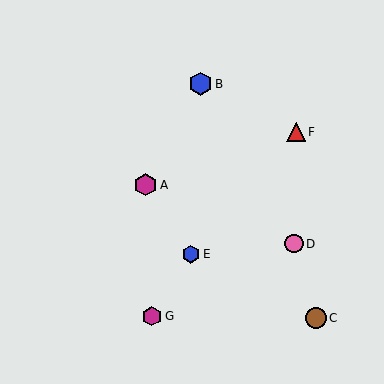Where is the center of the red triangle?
The center of the red triangle is at (296, 132).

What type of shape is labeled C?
Shape C is a brown circle.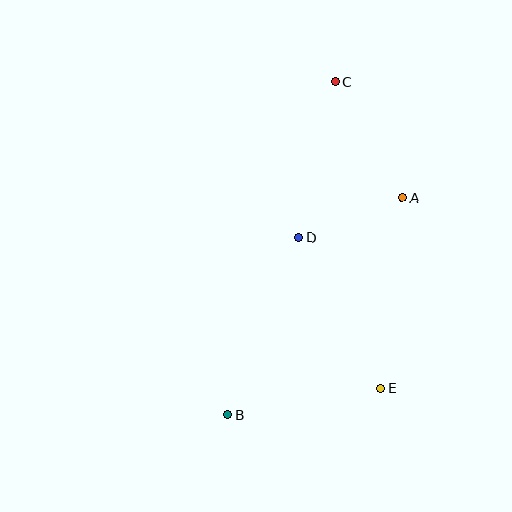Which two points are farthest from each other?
Points B and C are farthest from each other.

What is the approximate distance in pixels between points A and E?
The distance between A and E is approximately 192 pixels.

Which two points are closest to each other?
Points A and D are closest to each other.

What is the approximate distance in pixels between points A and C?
The distance between A and C is approximately 135 pixels.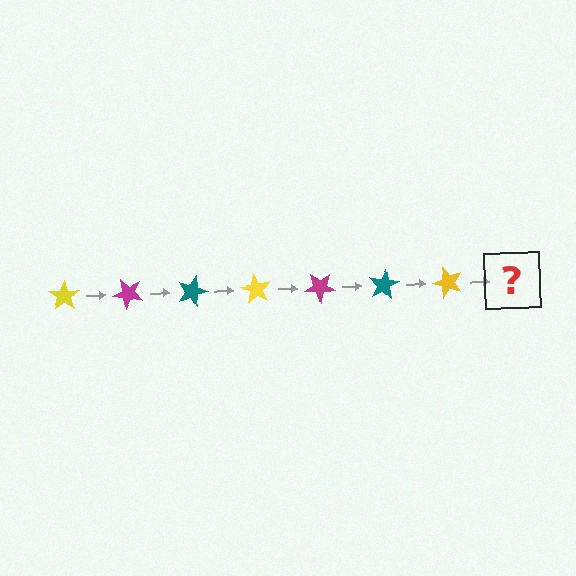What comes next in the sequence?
The next element should be a magenta star, rotated 315 degrees from the start.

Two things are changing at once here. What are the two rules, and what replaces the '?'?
The two rules are that it rotates 45 degrees each step and the color cycles through yellow, magenta, and teal. The '?' should be a magenta star, rotated 315 degrees from the start.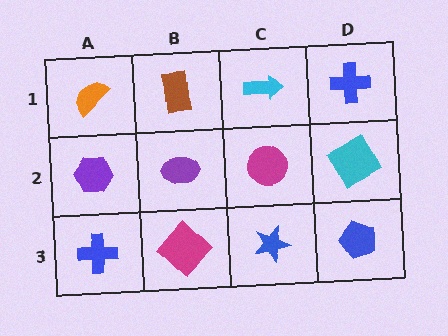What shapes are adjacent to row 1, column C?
A magenta circle (row 2, column C), a brown rectangle (row 1, column B), a blue cross (row 1, column D).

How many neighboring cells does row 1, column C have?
3.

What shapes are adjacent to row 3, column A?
A purple hexagon (row 2, column A), a magenta diamond (row 3, column B).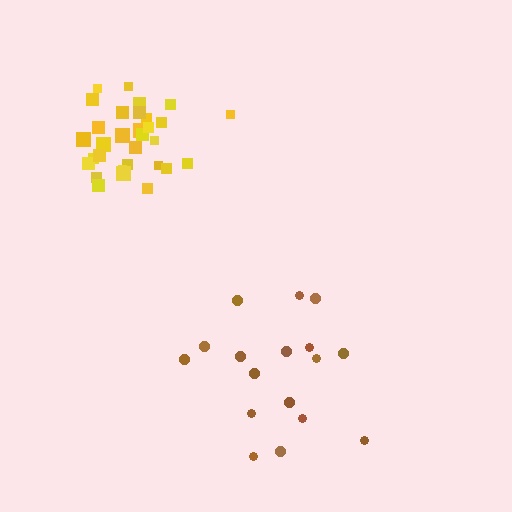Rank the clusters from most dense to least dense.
yellow, brown.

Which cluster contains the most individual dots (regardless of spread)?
Yellow (32).